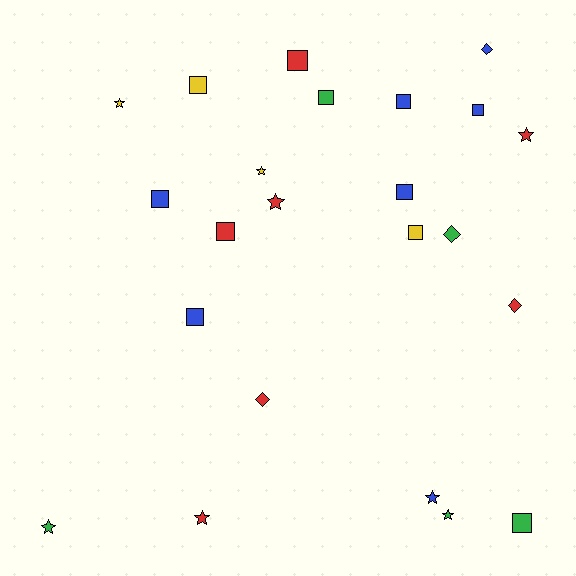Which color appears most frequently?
Red, with 7 objects.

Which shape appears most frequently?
Square, with 11 objects.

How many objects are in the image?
There are 23 objects.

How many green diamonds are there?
There is 1 green diamond.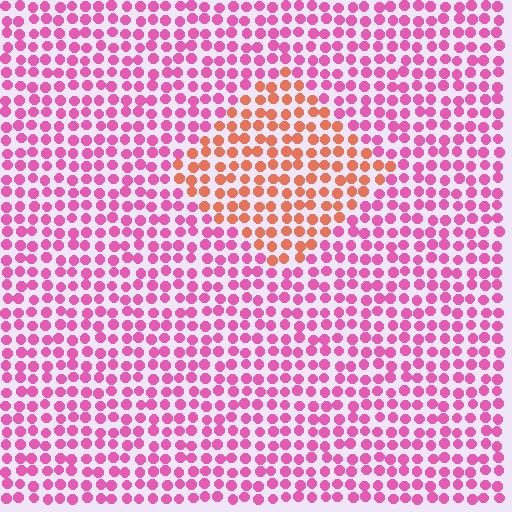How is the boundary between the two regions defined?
The boundary is defined purely by a slight shift in hue (about 49 degrees). Spacing, size, and orientation are identical on both sides.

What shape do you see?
I see a diamond.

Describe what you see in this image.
The image is filled with small pink elements in a uniform arrangement. A diamond-shaped region is visible where the elements are tinted to a slightly different hue, forming a subtle color boundary.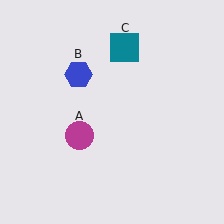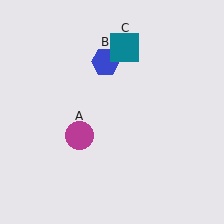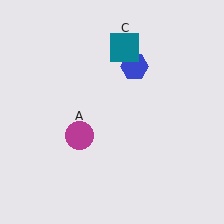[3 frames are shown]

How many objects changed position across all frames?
1 object changed position: blue hexagon (object B).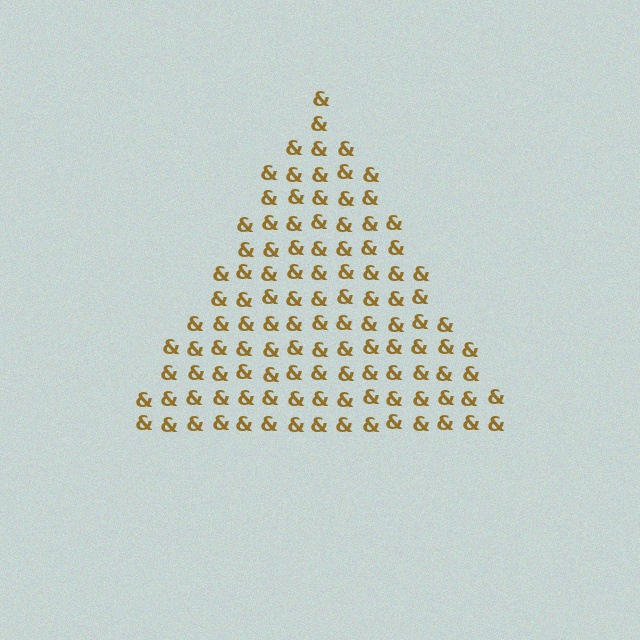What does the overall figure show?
The overall figure shows a triangle.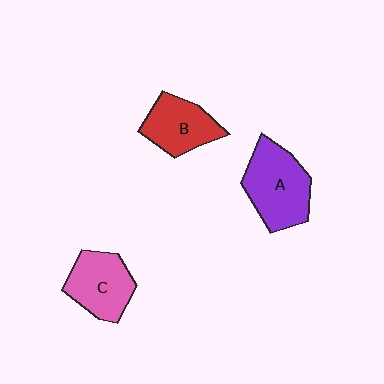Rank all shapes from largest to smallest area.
From largest to smallest: A (purple), C (pink), B (red).